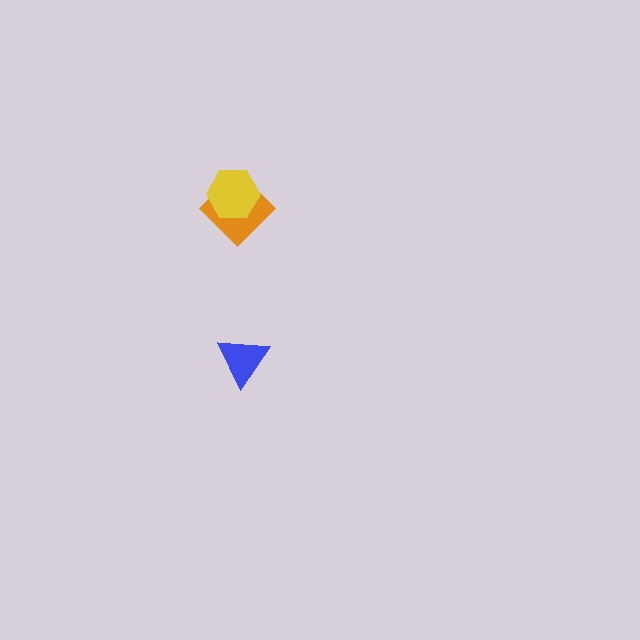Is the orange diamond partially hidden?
Yes, it is partially covered by another shape.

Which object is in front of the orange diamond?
The yellow hexagon is in front of the orange diamond.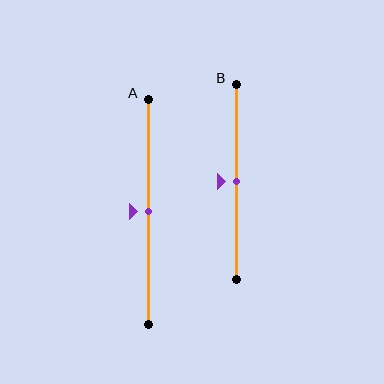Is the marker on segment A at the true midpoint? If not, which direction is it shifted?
Yes, the marker on segment A is at the true midpoint.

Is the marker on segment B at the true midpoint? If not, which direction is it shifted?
Yes, the marker on segment B is at the true midpoint.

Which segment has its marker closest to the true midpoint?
Segment A has its marker closest to the true midpoint.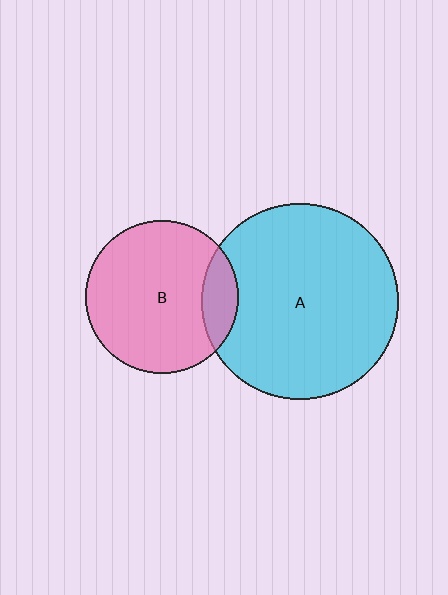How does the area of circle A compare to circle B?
Approximately 1.6 times.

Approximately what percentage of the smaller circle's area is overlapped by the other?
Approximately 15%.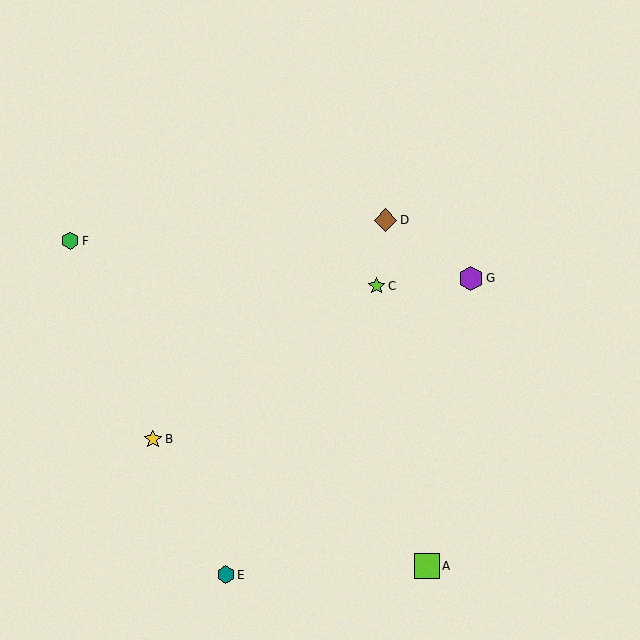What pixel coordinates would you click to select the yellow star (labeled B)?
Click at (153, 439) to select the yellow star B.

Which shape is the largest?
The lime square (labeled A) is the largest.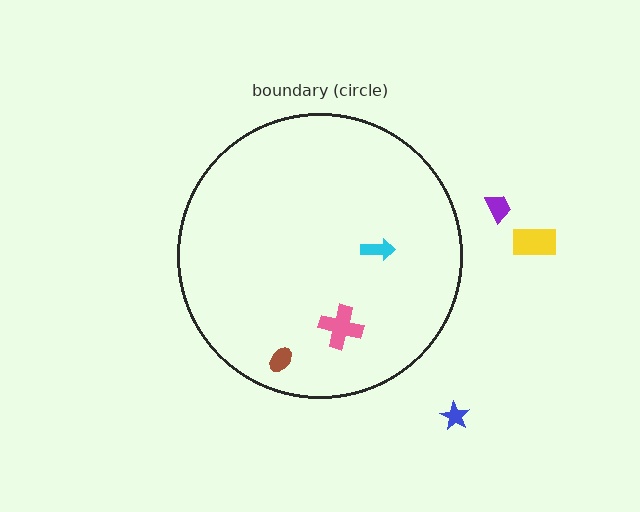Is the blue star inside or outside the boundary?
Outside.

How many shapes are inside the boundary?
3 inside, 3 outside.